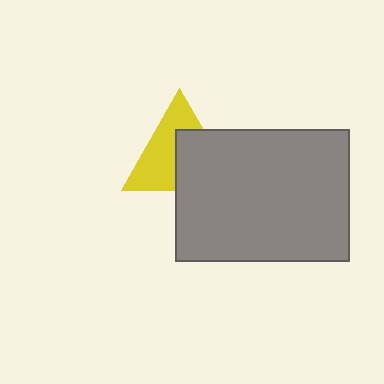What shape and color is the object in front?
The object in front is a gray rectangle.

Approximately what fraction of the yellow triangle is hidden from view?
Roughly 46% of the yellow triangle is hidden behind the gray rectangle.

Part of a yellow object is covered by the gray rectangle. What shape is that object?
It is a triangle.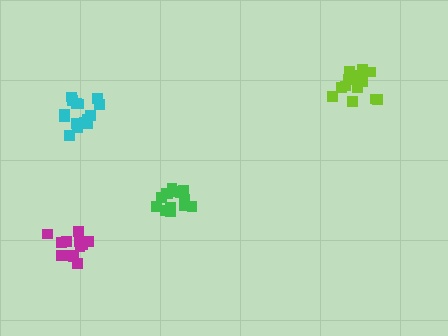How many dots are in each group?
Group 1: 15 dots, Group 2: 15 dots, Group 3: 15 dots, Group 4: 12 dots (57 total).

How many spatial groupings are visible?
There are 4 spatial groupings.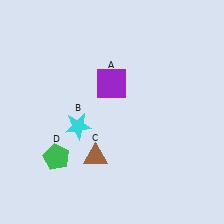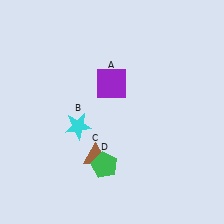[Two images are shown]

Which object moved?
The green pentagon (D) moved right.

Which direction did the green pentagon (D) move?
The green pentagon (D) moved right.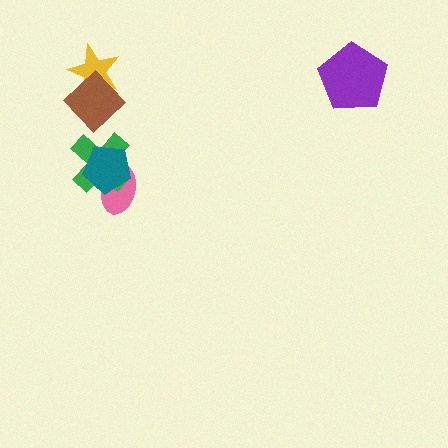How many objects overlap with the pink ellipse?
2 objects overlap with the pink ellipse.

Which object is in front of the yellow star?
The brown diamond is in front of the yellow star.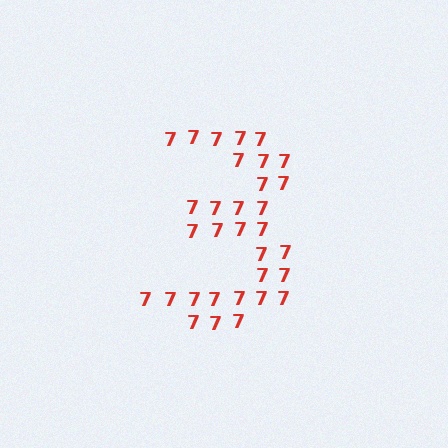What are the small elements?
The small elements are digit 7's.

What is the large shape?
The large shape is the digit 3.